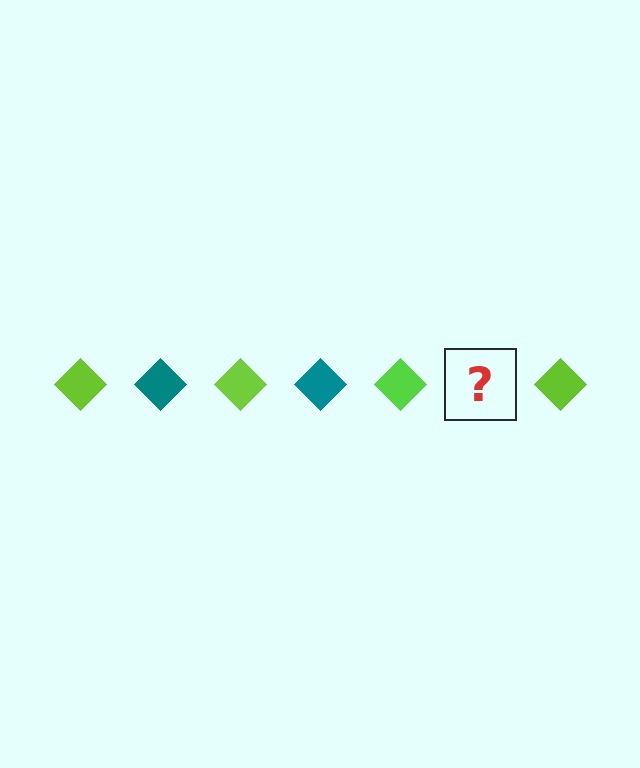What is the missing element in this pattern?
The missing element is a teal diamond.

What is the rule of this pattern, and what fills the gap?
The rule is that the pattern cycles through lime, teal diamonds. The gap should be filled with a teal diamond.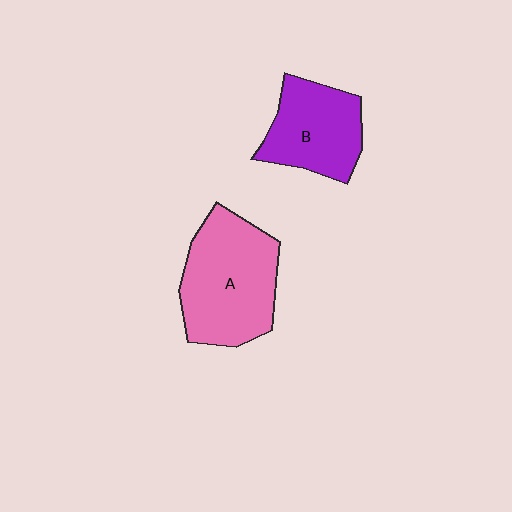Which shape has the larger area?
Shape A (pink).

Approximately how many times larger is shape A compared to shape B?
Approximately 1.4 times.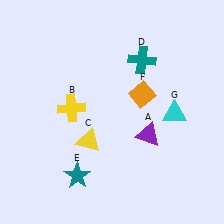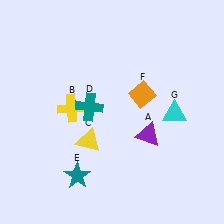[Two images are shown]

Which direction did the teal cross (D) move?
The teal cross (D) moved left.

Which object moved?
The teal cross (D) moved left.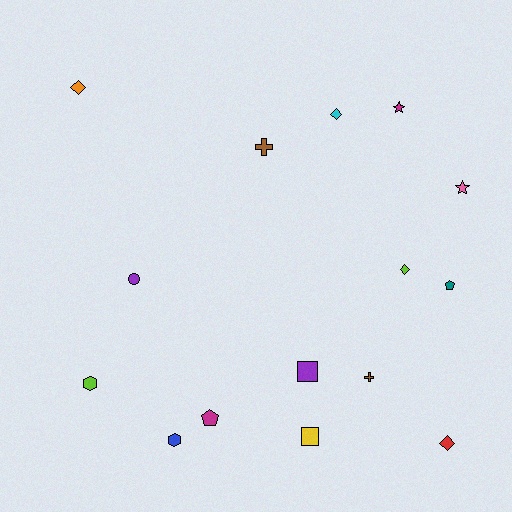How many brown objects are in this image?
There are 2 brown objects.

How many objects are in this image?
There are 15 objects.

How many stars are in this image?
There are 2 stars.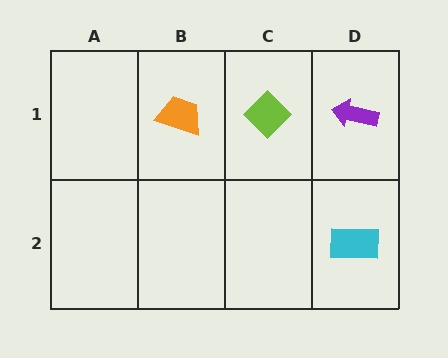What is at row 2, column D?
A cyan rectangle.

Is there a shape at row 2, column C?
No, that cell is empty.